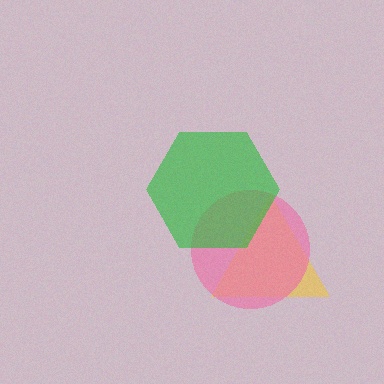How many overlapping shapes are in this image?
There are 3 overlapping shapes in the image.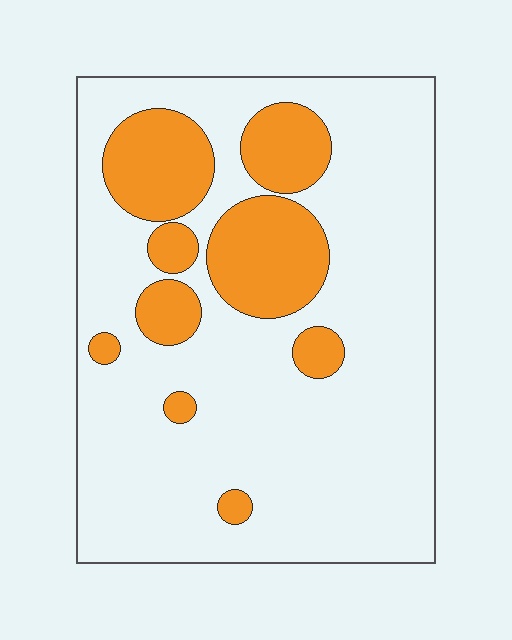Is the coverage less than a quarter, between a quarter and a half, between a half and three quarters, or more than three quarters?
Less than a quarter.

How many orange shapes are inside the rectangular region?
9.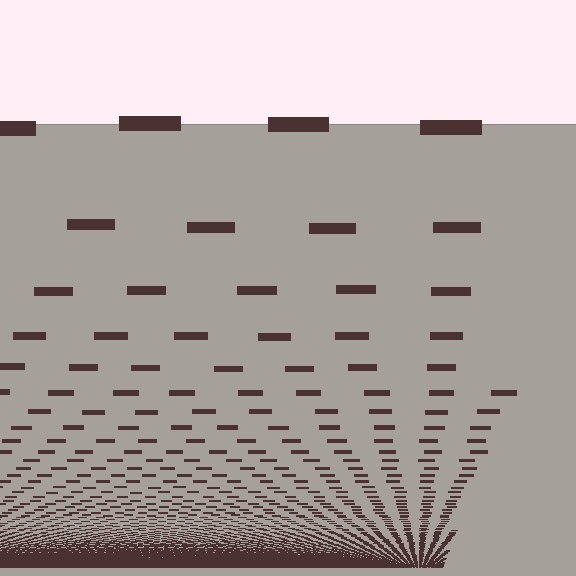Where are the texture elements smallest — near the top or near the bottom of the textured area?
Near the bottom.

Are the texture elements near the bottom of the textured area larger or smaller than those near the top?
Smaller. The gradient is inverted — elements near the bottom are smaller and denser.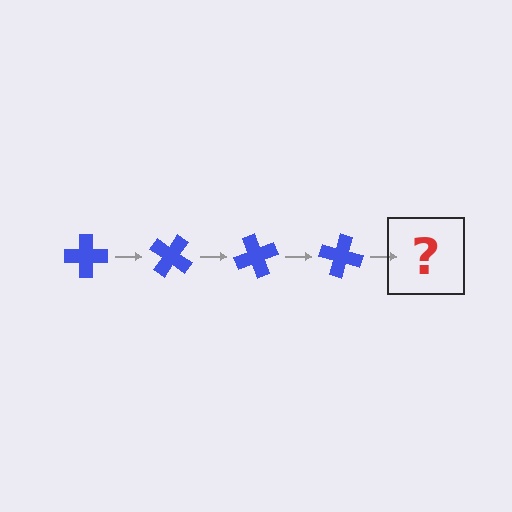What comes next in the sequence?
The next element should be a blue cross rotated 140 degrees.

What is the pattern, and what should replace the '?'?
The pattern is that the cross rotates 35 degrees each step. The '?' should be a blue cross rotated 140 degrees.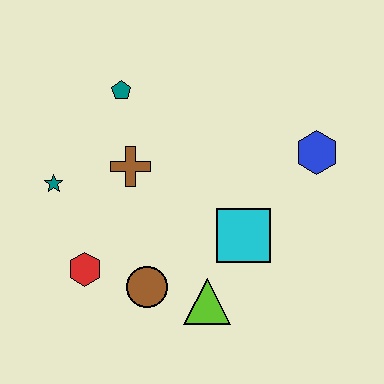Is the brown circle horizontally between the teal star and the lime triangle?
Yes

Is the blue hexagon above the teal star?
Yes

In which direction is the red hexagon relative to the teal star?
The red hexagon is below the teal star.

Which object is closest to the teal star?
The brown cross is closest to the teal star.